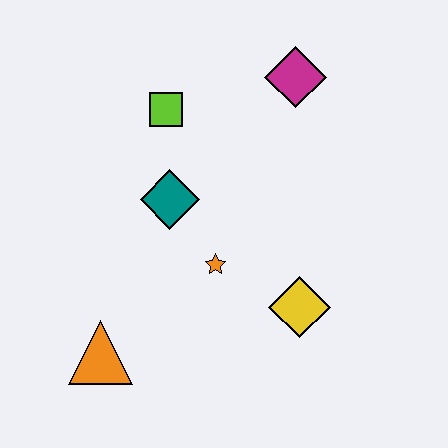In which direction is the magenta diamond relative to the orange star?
The magenta diamond is above the orange star.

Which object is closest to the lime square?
The teal diamond is closest to the lime square.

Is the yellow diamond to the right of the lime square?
Yes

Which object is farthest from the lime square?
The orange triangle is farthest from the lime square.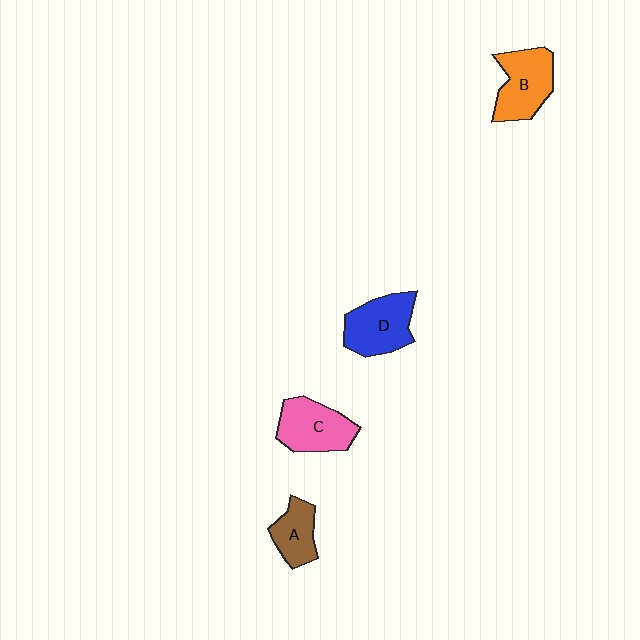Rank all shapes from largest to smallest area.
From largest to smallest: D (blue), B (orange), C (pink), A (brown).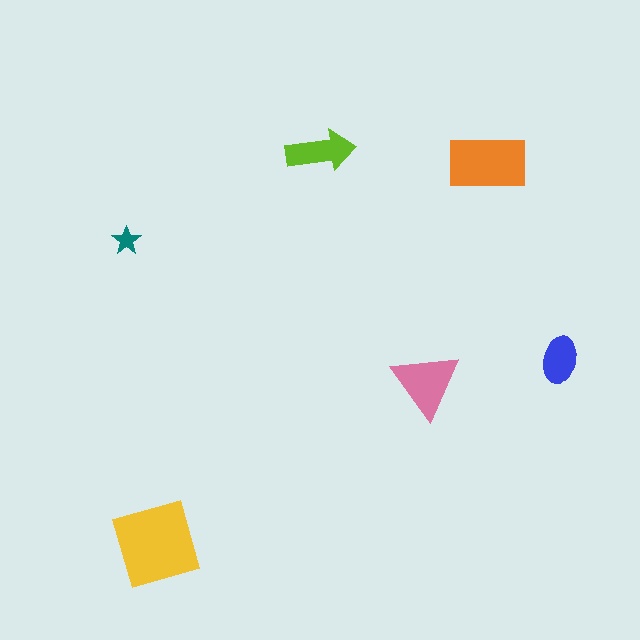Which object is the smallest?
The teal star.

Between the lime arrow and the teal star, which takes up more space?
The lime arrow.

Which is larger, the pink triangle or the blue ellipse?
The pink triangle.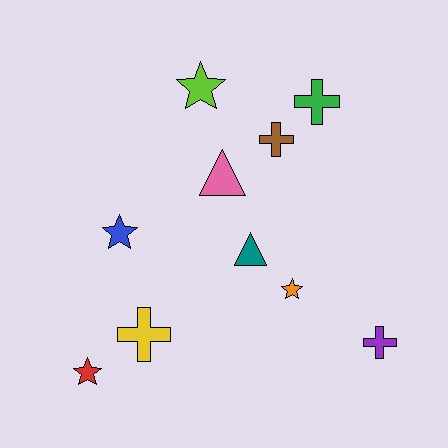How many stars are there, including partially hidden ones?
There are 4 stars.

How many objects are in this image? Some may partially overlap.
There are 10 objects.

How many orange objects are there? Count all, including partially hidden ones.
There is 1 orange object.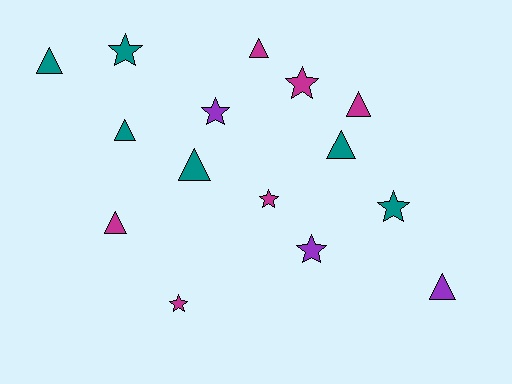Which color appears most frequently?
Magenta, with 6 objects.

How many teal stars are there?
There are 2 teal stars.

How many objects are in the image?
There are 15 objects.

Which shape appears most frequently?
Triangle, with 8 objects.